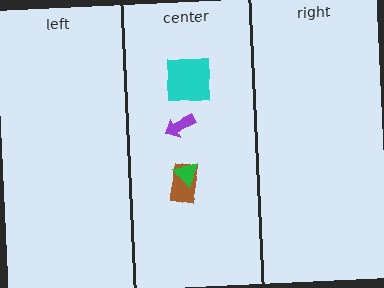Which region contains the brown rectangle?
The center region.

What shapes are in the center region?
The purple arrow, the brown rectangle, the green triangle, the cyan square.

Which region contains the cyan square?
The center region.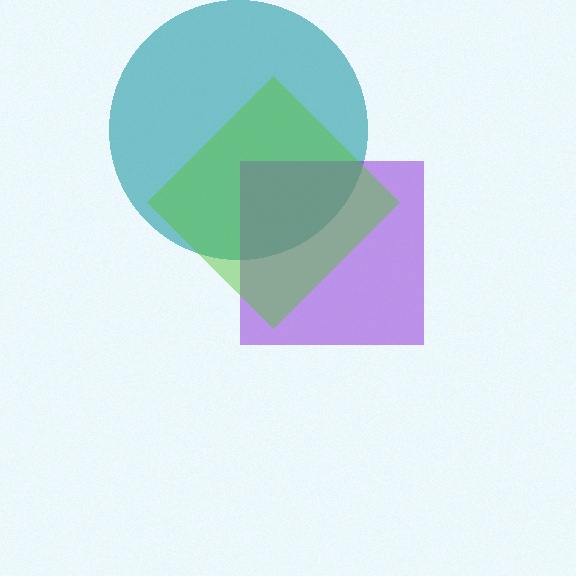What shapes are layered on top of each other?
The layered shapes are: a teal circle, a purple square, a lime diamond.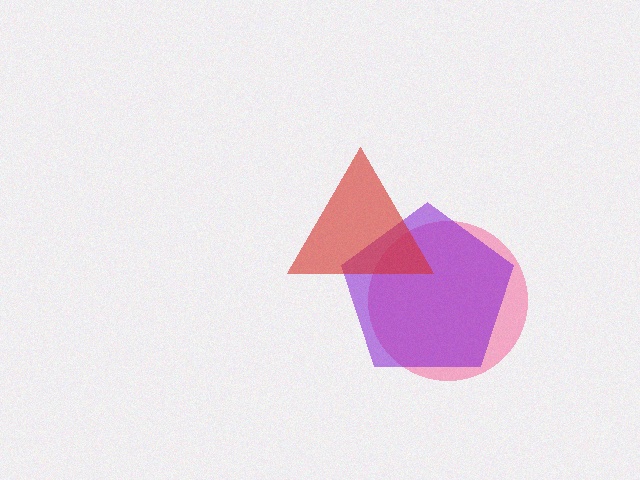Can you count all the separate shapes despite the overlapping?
Yes, there are 3 separate shapes.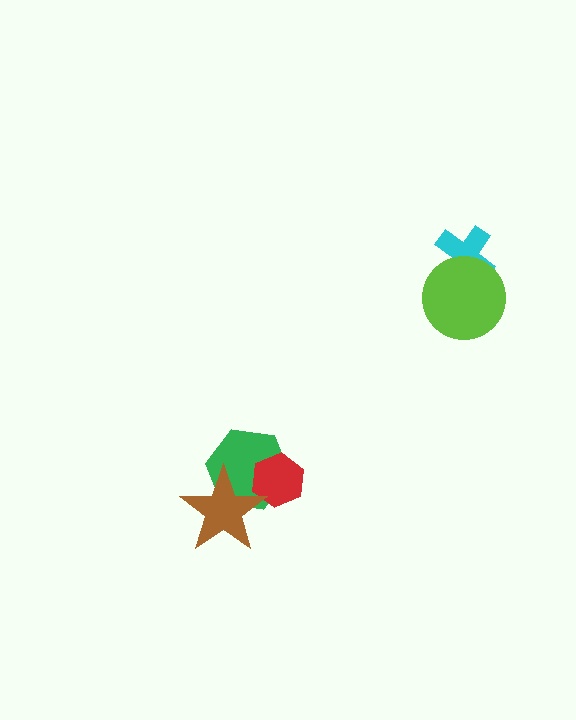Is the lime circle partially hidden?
No, no other shape covers it.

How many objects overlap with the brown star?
2 objects overlap with the brown star.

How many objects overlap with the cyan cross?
1 object overlaps with the cyan cross.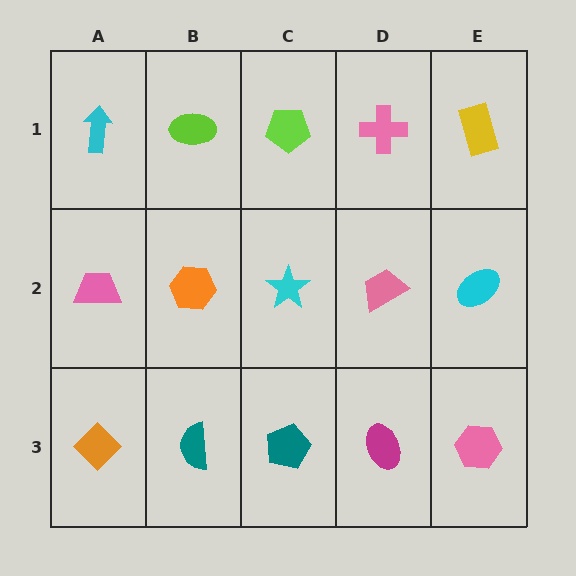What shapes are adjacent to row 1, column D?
A pink trapezoid (row 2, column D), a lime pentagon (row 1, column C), a yellow rectangle (row 1, column E).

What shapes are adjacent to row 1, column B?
An orange hexagon (row 2, column B), a cyan arrow (row 1, column A), a lime pentagon (row 1, column C).